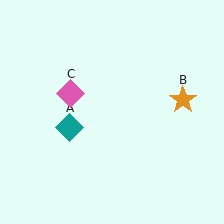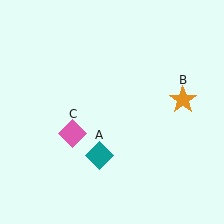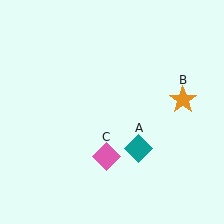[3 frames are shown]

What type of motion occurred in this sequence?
The teal diamond (object A), pink diamond (object C) rotated counterclockwise around the center of the scene.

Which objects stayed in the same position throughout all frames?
Orange star (object B) remained stationary.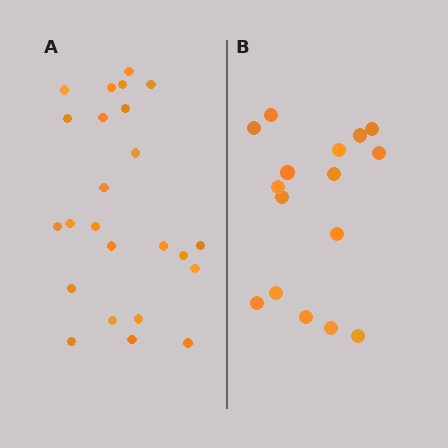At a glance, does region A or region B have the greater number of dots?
Region A (the left region) has more dots.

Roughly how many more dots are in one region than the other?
Region A has roughly 8 or so more dots than region B.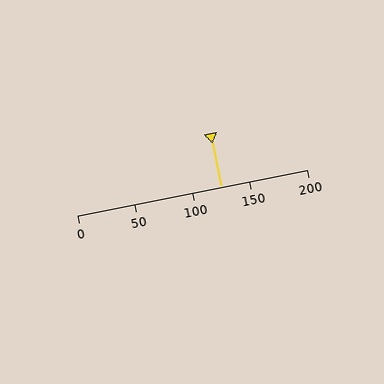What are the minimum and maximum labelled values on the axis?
The axis runs from 0 to 200.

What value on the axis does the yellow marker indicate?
The marker indicates approximately 125.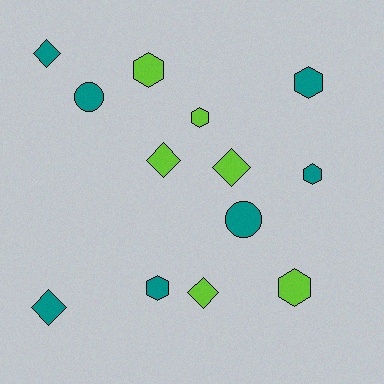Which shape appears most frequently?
Hexagon, with 6 objects.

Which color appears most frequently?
Teal, with 7 objects.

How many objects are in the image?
There are 13 objects.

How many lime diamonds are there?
There are 3 lime diamonds.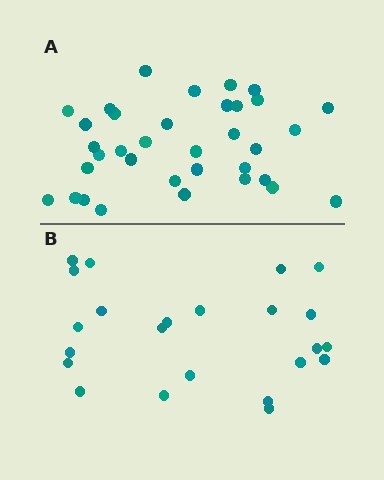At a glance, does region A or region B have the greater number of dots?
Region A (the top region) has more dots.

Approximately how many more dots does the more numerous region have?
Region A has roughly 12 or so more dots than region B.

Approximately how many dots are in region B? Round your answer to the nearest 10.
About 20 dots. (The exact count is 23, which rounds to 20.)